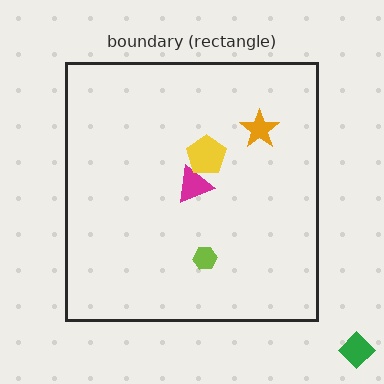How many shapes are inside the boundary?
4 inside, 1 outside.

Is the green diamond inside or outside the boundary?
Outside.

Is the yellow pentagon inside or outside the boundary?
Inside.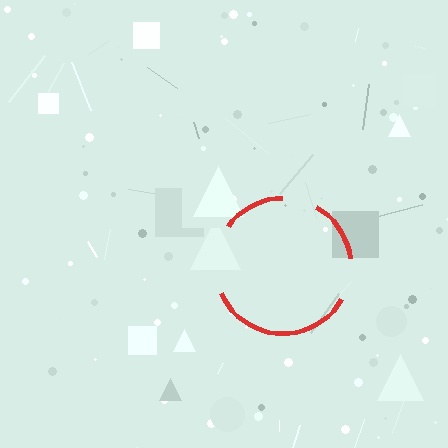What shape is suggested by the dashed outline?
The dashed outline suggests a circle.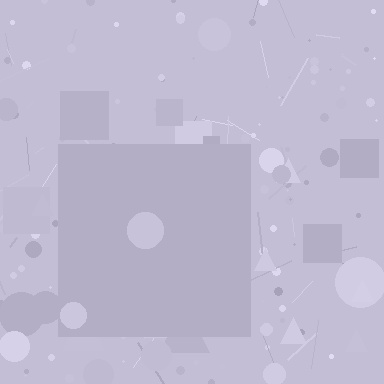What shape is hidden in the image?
A square is hidden in the image.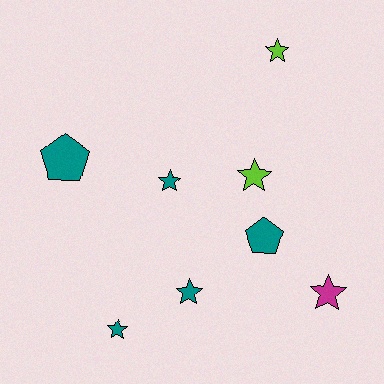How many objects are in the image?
There are 8 objects.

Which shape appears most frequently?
Star, with 6 objects.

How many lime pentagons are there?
There are no lime pentagons.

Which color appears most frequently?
Teal, with 5 objects.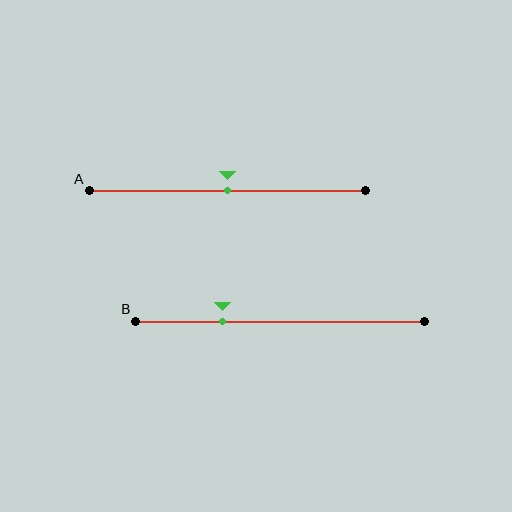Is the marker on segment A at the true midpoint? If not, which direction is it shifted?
Yes, the marker on segment A is at the true midpoint.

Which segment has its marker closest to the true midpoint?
Segment A has its marker closest to the true midpoint.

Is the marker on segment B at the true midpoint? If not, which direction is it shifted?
No, the marker on segment B is shifted to the left by about 20% of the segment length.